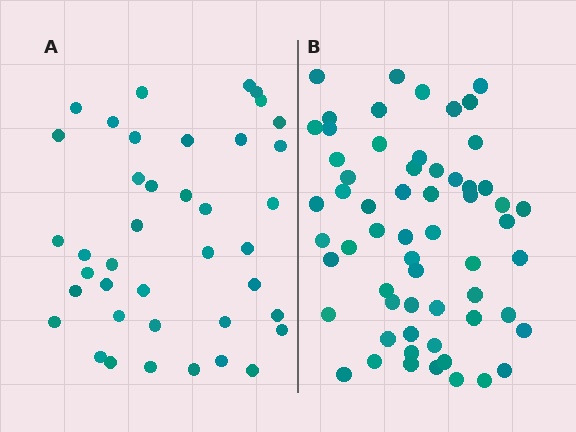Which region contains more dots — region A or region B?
Region B (the right region) has more dots.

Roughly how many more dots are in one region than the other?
Region B has approximately 20 more dots than region A.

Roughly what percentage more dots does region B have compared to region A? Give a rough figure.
About 50% more.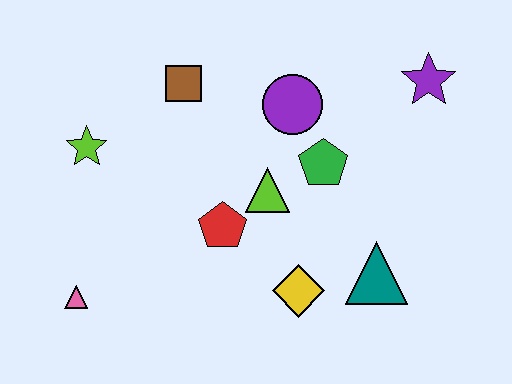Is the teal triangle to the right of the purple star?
No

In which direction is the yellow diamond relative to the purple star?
The yellow diamond is below the purple star.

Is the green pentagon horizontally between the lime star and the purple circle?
No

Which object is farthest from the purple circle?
The pink triangle is farthest from the purple circle.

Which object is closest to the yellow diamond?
The teal triangle is closest to the yellow diamond.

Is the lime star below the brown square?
Yes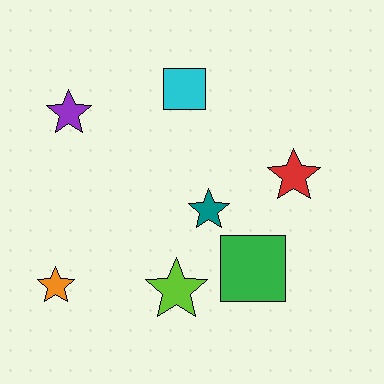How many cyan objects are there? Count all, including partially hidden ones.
There is 1 cyan object.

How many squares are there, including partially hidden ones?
There are 2 squares.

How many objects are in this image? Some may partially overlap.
There are 7 objects.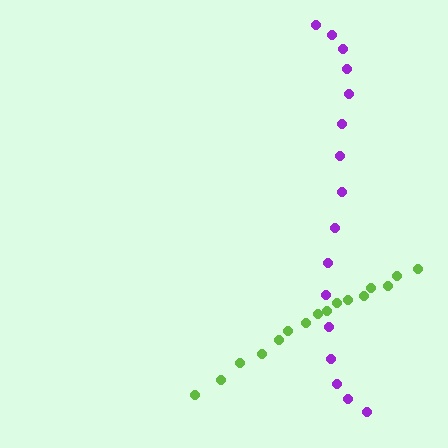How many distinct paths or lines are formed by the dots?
There are 2 distinct paths.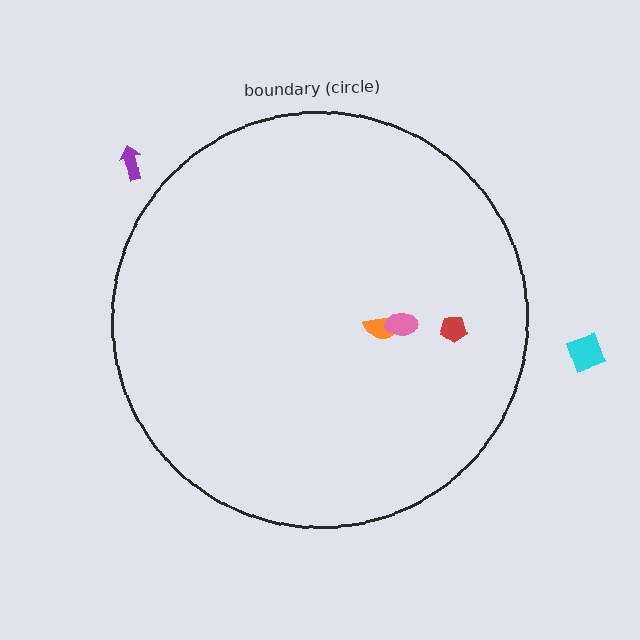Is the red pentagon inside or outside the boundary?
Inside.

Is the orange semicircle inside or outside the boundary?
Inside.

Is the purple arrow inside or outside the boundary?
Outside.